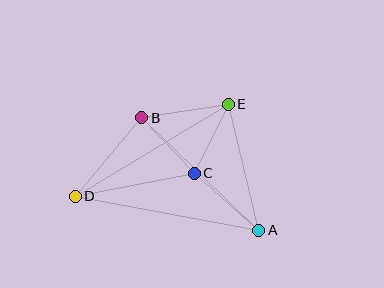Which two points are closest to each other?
Points B and C are closest to each other.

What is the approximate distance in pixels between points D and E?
The distance between D and E is approximately 179 pixels.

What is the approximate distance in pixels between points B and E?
The distance between B and E is approximately 88 pixels.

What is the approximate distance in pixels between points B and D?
The distance between B and D is approximately 103 pixels.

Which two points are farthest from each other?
Points A and D are farthest from each other.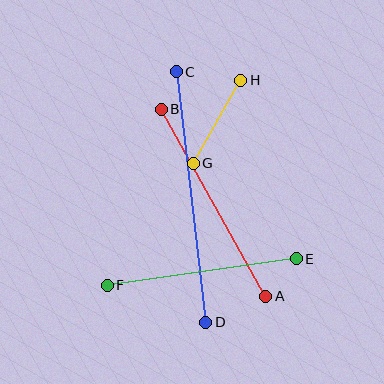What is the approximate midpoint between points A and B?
The midpoint is at approximately (214, 203) pixels.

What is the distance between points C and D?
The distance is approximately 252 pixels.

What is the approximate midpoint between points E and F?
The midpoint is at approximately (202, 272) pixels.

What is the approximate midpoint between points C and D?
The midpoint is at approximately (191, 197) pixels.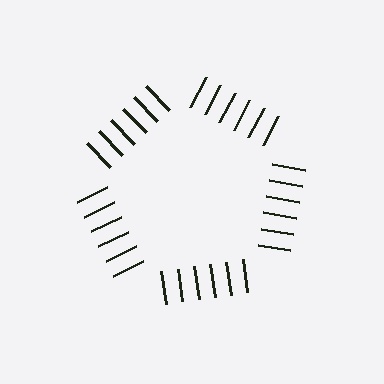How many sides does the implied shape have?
5 sides — the line-ends trace a pentagon.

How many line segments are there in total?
30 — 6 along each of the 5 edges.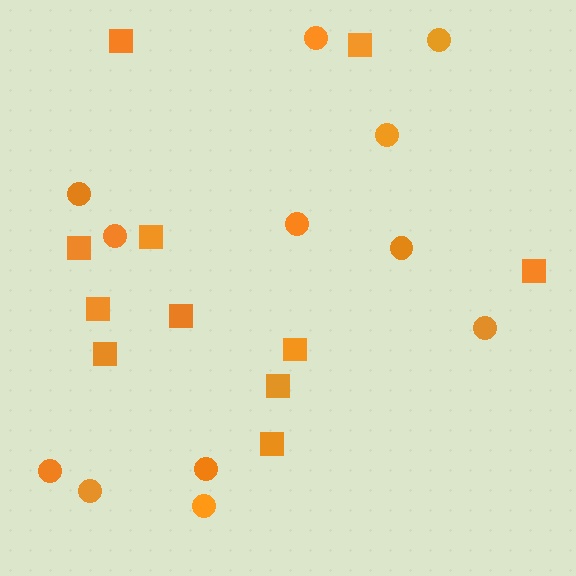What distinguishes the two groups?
There are 2 groups: one group of circles (12) and one group of squares (11).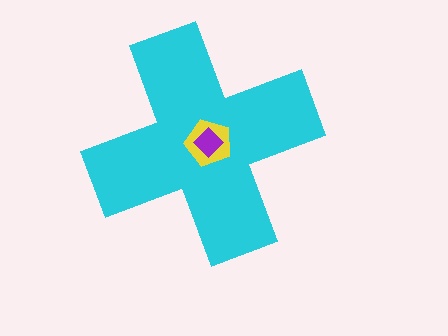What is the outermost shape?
The cyan cross.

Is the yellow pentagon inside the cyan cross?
Yes.